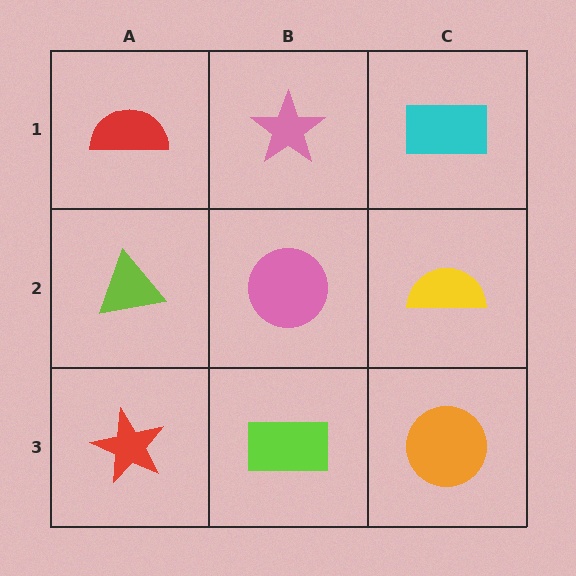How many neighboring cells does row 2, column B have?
4.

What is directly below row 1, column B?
A pink circle.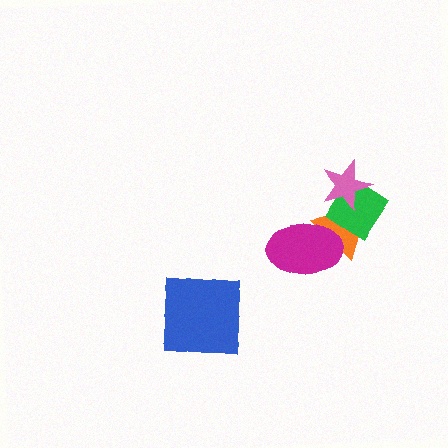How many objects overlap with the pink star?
2 objects overlap with the pink star.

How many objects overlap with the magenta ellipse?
1 object overlaps with the magenta ellipse.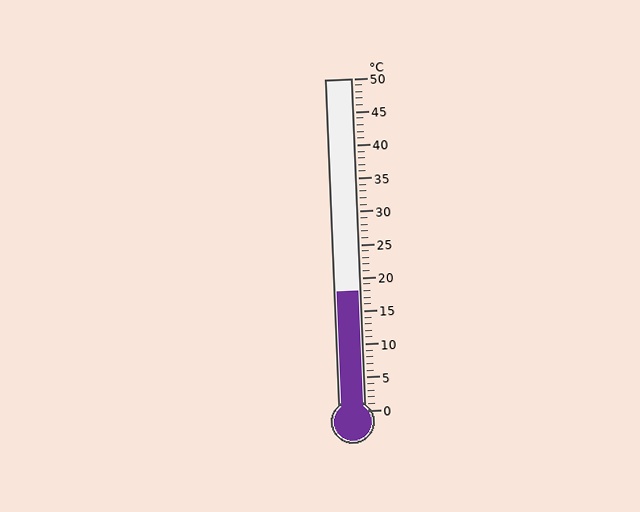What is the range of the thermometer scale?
The thermometer scale ranges from 0°C to 50°C.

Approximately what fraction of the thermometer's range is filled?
The thermometer is filled to approximately 35% of its range.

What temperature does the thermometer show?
The thermometer shows approximately 18°C.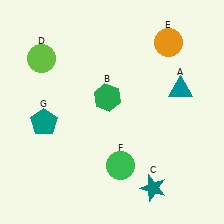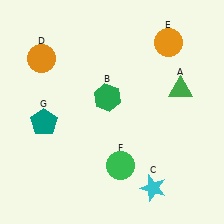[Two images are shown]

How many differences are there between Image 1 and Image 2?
There are 3 differences between the two images.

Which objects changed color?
A changed from teal to green. C changed from teal to cyan. D changed from lime to orange.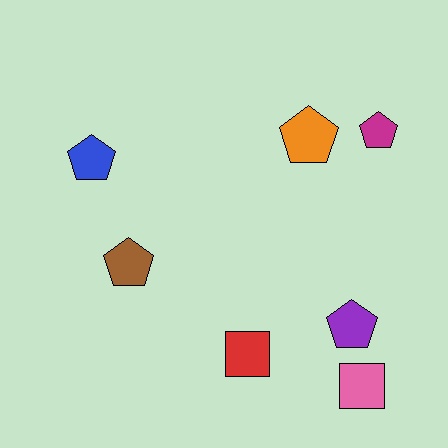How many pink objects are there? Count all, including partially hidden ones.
There is 1 pink object.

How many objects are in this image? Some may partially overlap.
There are 7 objects.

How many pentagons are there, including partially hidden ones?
There are 5 pentagons.